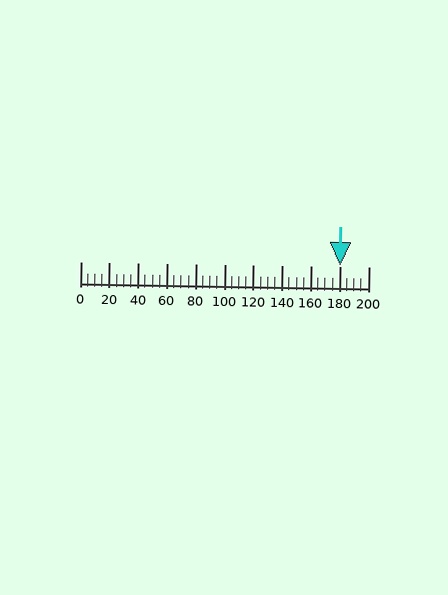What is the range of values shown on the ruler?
The ruler shows values from 0 to 200.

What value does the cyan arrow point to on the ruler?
The cyan arrow points to approximately 180.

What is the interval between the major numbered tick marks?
The major tick marks are spaced 20 units apart.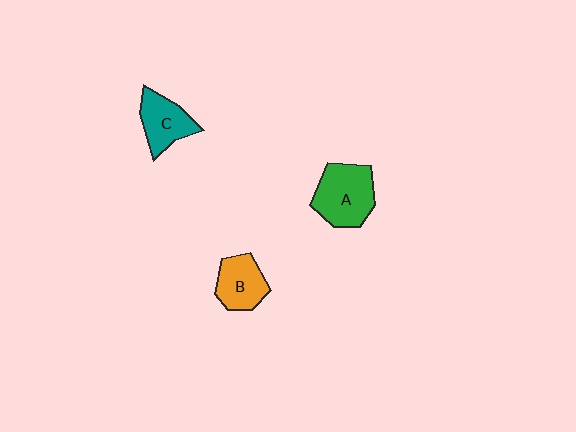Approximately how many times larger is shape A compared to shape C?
Approximately 1.4 times.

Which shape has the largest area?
Shape A (green).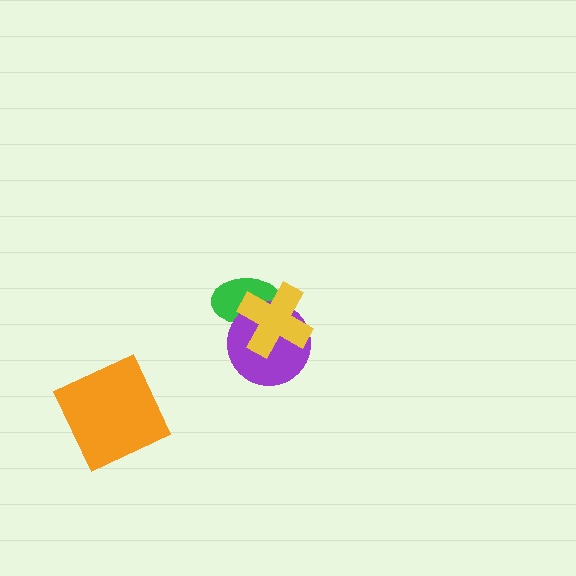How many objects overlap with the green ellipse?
2 objects overlap with the green ellipse.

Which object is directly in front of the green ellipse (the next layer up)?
The purple circle is directly in front of the green ellipse.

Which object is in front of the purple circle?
The yellow cross is in front of the purple circle.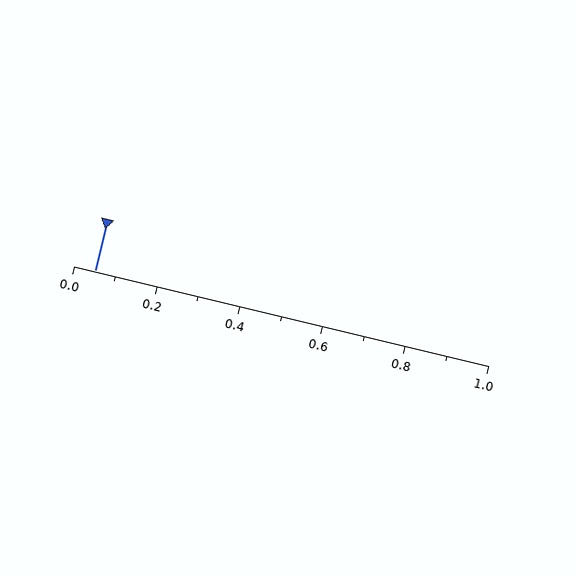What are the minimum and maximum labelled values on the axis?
The axis runs from 0.0 to 1.0.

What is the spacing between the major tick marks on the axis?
The major ticks are spaced 0.2 apart.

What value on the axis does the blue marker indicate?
The marker indicates approximately 0.05.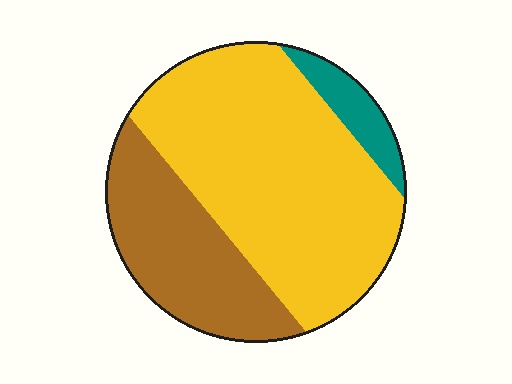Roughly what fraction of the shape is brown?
Brown takes up between a sixth and a third of the shape.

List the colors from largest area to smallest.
From largest to smallest: yellow, brown, teal.